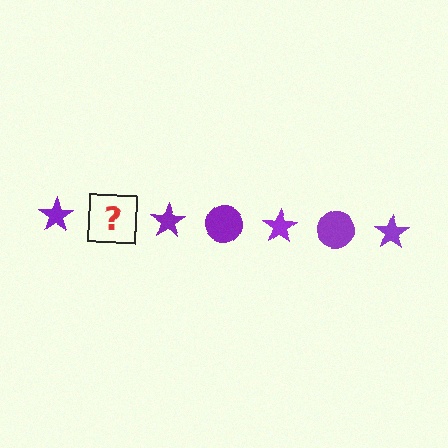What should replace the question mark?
The question mark should be replaced with a purple circle.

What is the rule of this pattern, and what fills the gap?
The rule is that the pattern cycles through star, circle shapes in purple. The gap should be filled with a purple circle.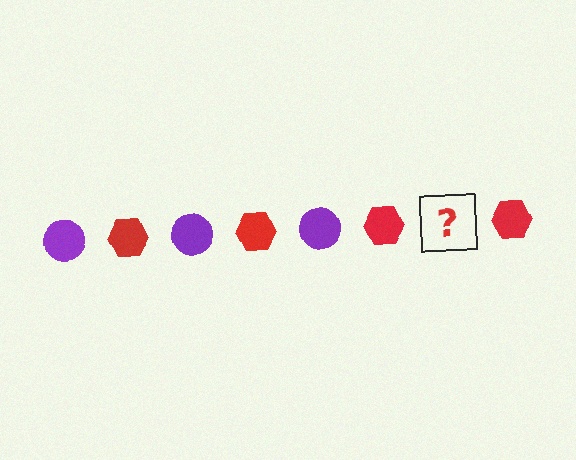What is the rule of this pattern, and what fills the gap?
The rule is that the pattern alternates between purple circle and red hexagon. The gap should be filled with a purple circle.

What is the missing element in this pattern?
The missing element is a purple circle.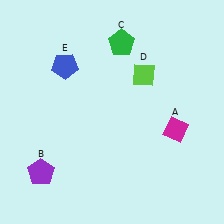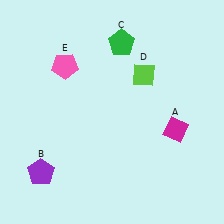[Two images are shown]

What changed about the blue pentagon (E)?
In Image 1, E is blue. In Image 2, it changed to pink.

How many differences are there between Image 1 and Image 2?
There is 1 difference between the two images.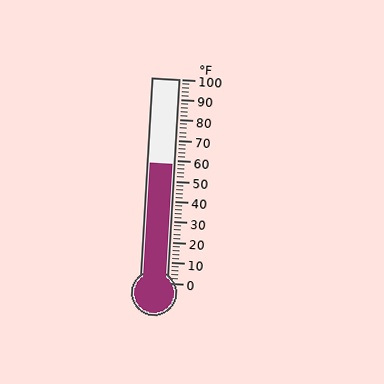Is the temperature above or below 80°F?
The temperature is below 80°F.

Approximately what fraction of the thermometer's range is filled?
The thermometer is filled to approximately 60% of its range.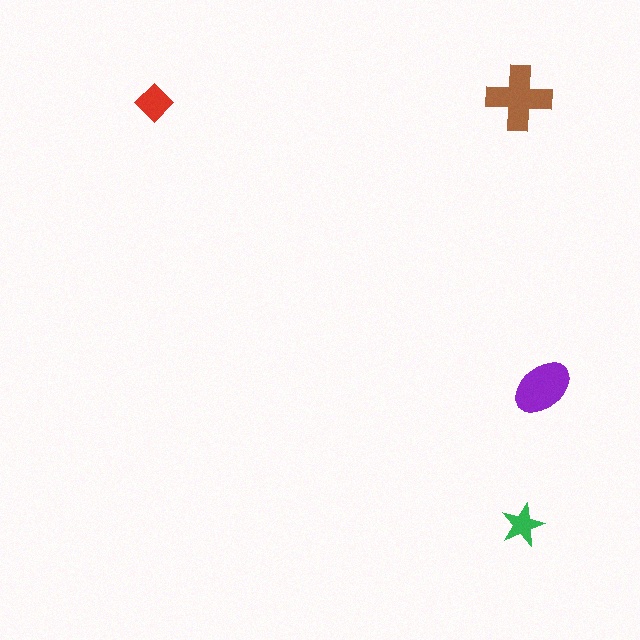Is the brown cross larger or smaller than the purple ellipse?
Larger.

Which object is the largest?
The brown cross.